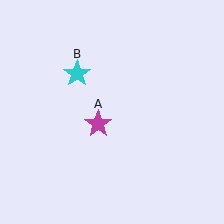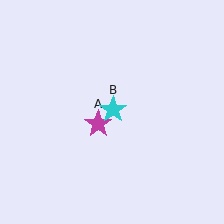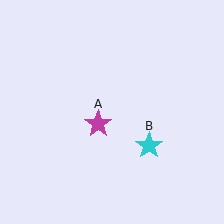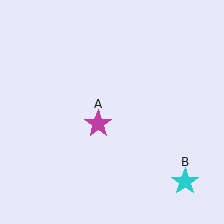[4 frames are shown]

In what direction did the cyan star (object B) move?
The cyan star (object B) moved down and to the right.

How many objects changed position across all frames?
1 object changed position: cyan star (object B).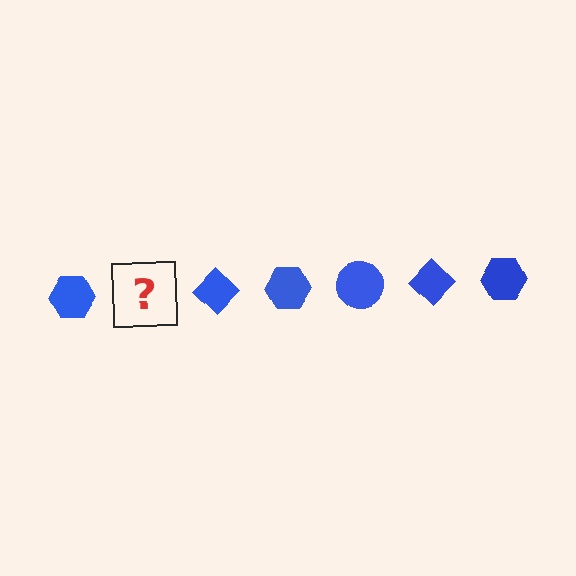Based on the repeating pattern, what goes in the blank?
The blank should be a blue circle.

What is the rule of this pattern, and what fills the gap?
The rule is that the pattern cycles through hexagon, circle, diamond shapes in blue. The gap should be filled with a blue circle.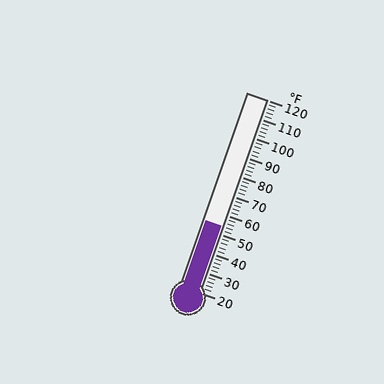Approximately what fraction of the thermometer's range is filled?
The thermometer is filled to approximately 35% of its range.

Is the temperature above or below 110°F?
The temperature is below 110°F.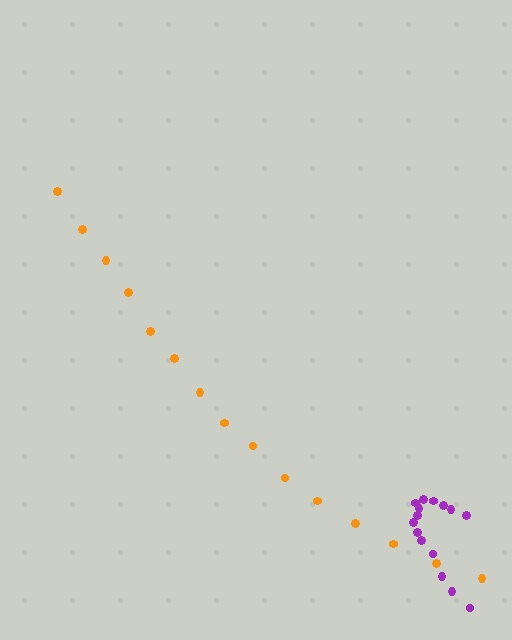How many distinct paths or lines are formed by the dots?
There are 2 distinct paths.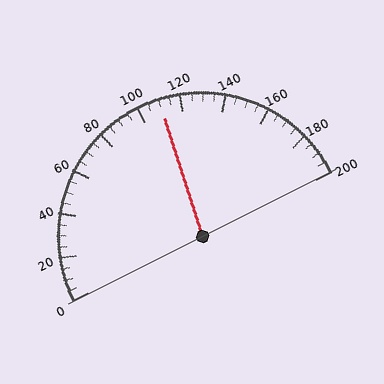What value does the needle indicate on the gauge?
The needle indicates approximately 110.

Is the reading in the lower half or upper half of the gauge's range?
The reading is in the upper half of the range (0 to 200).